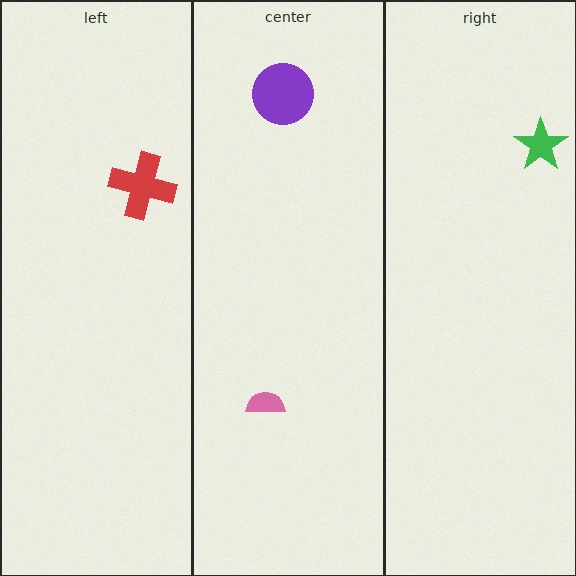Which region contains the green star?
The right region.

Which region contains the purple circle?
The center region.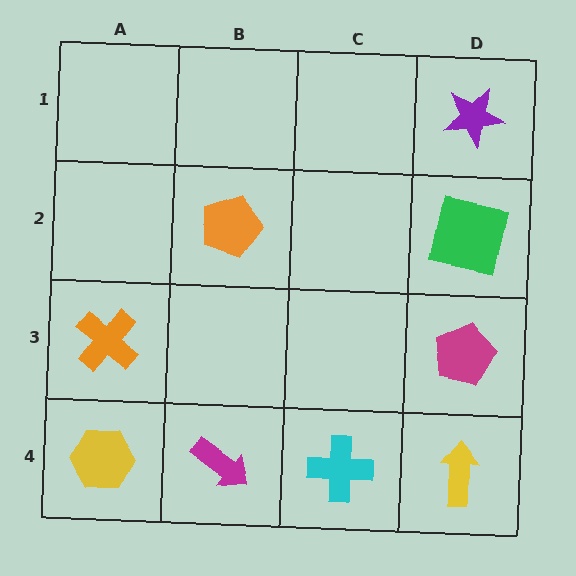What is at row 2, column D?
A green square.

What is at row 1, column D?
A purple star.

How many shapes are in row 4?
4 shapes.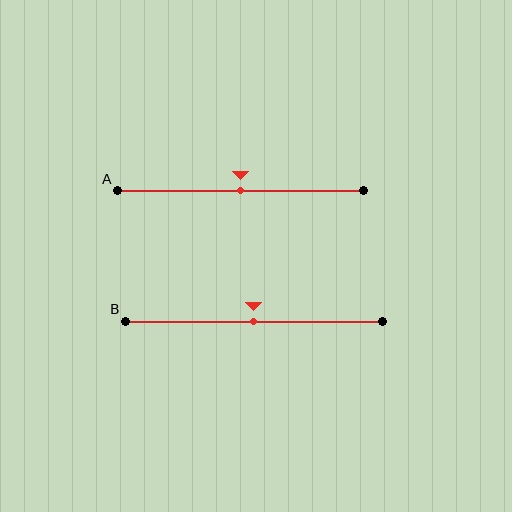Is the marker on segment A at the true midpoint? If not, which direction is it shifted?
Yes, the marker on segment A is at the true midpoint.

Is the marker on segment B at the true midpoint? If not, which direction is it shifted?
Yes, the marker on segment B is at the true midpoint.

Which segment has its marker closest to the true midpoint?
Segment A has its marker closest to the true midpoint.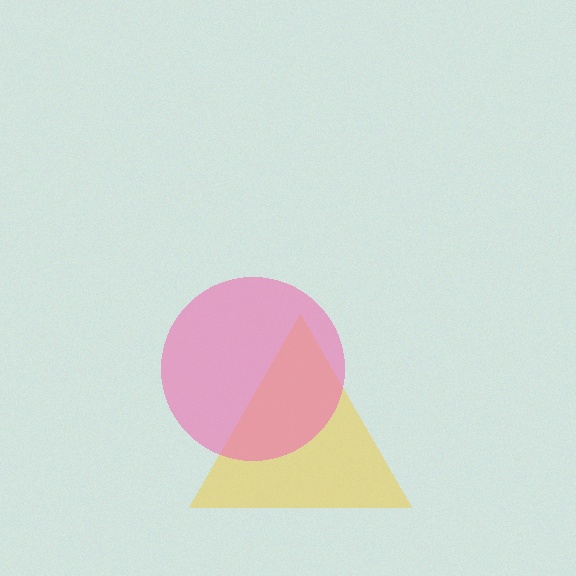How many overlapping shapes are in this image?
There are 2 overlapping shapes in the image.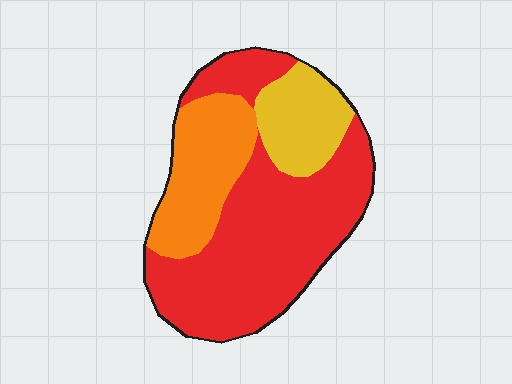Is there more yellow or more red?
Red.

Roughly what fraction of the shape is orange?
Orange covers 23% of the shape.